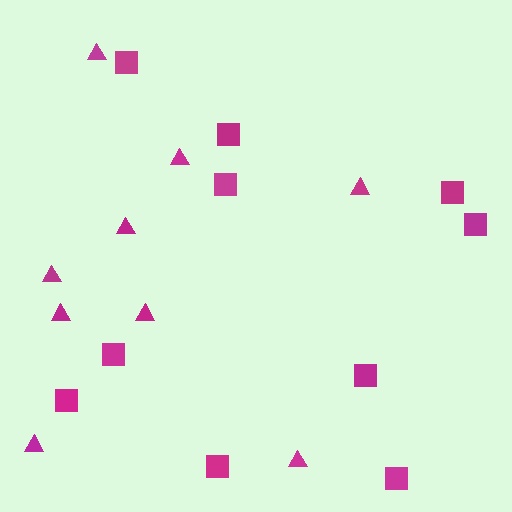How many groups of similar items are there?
There are 2 groups: one group of squares (10) and one group of triangles (9).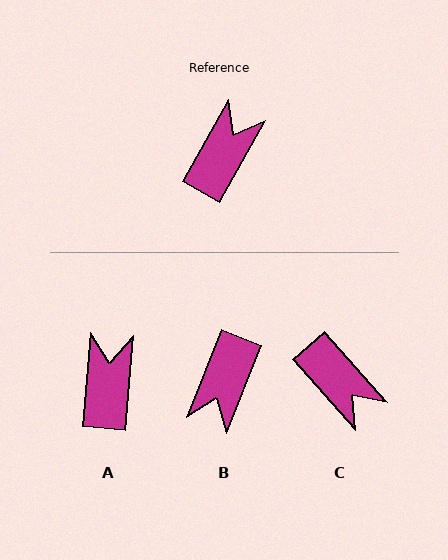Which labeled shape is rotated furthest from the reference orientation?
B, about 172 degrees away.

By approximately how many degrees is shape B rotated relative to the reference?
Approximately 172 degrees clockwise.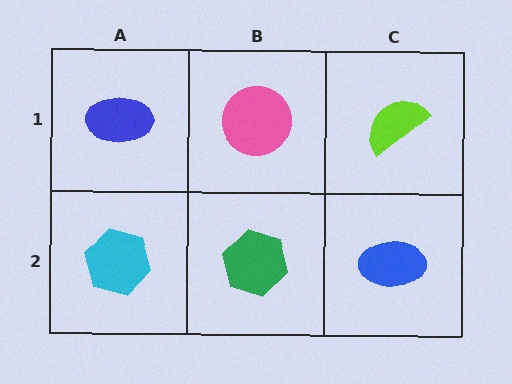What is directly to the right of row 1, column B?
A lime semicircle.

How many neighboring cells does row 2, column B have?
3.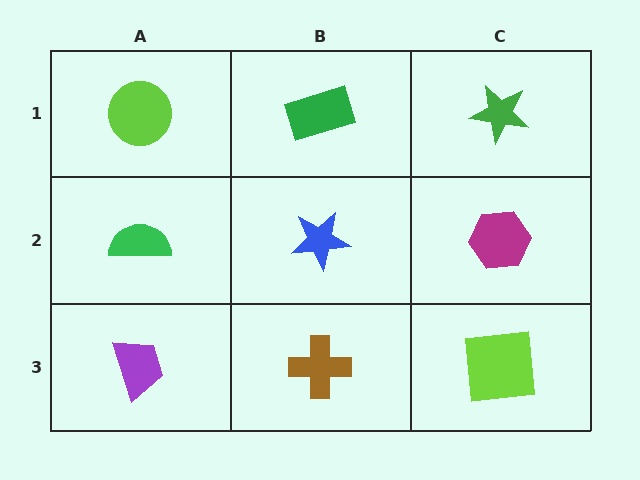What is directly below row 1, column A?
A green semicircle.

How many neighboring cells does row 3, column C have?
2.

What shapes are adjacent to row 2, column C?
A green star (row 1, column C), a lime square (row 3, column C), a blue star (row 2, column B).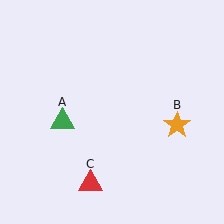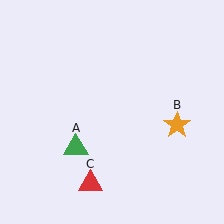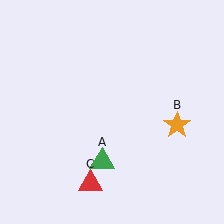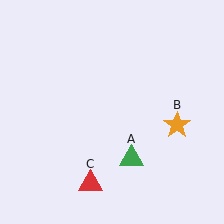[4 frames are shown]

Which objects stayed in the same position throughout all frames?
Orange star (object B) and red triangle (object C) remained stationary.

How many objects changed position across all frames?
1 object changed position: green triangle (object A).